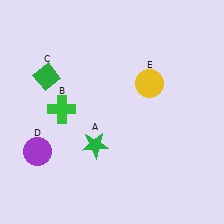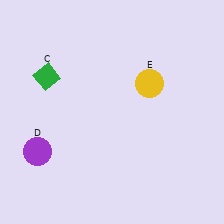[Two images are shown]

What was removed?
The green cross (B), the green star (A) were removed in Image 2.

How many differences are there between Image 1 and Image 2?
There are 2 differences between the two images.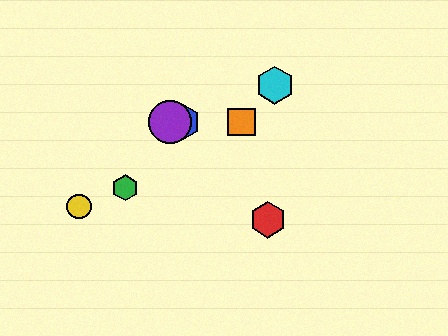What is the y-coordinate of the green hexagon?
The green hexagon is at y≈188.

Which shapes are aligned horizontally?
The blue hexagon, the purple circle, the orange square are aligned horizontally.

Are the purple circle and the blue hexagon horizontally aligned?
Yes, both are at y≈122.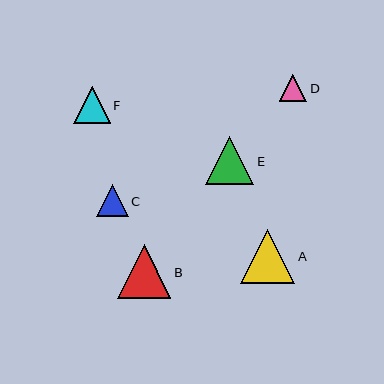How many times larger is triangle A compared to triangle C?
Triangle A is approximately 1.7 times the size of triangle C.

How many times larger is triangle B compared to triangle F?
Triangle B is approximately 1.5 times the size of triangle F.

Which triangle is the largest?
Triangle A is the largest with a size of approximately 54 pixels.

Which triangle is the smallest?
Triangle D is the smallest with a size of approximately 27 pixels.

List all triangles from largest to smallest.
From largest to smallest: A, B, E, F, C, D.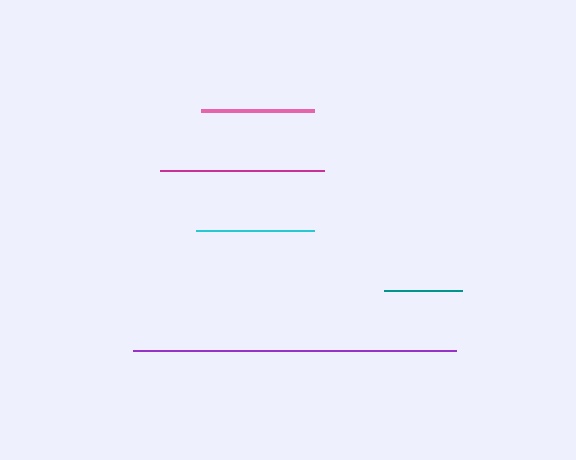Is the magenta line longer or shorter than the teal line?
The magenta line is longer than the teal line.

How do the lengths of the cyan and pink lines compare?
The cyan and pink lines are approximately the same length.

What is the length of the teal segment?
The teal segment is approximately 78 pixels long.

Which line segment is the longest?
The purple line is the longest at approximately 324 pixels.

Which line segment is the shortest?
The teal line is the shortest at approximately 78 pixels.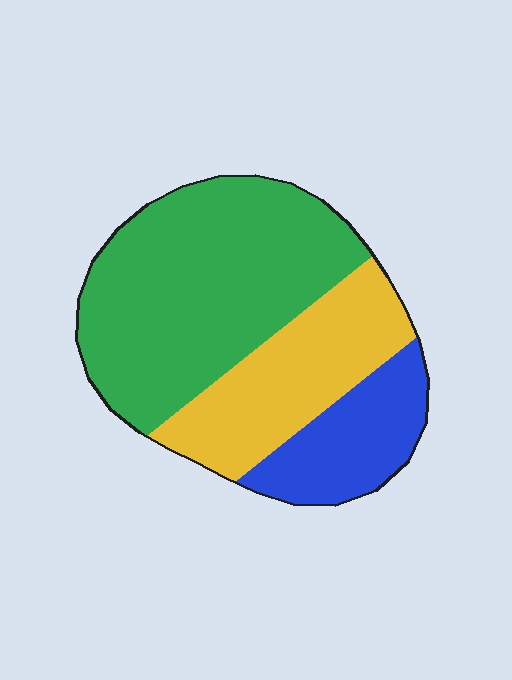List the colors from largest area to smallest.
From largest to smallest: green, yellow, blue.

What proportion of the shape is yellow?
Yellow covers around 30% of the shape.